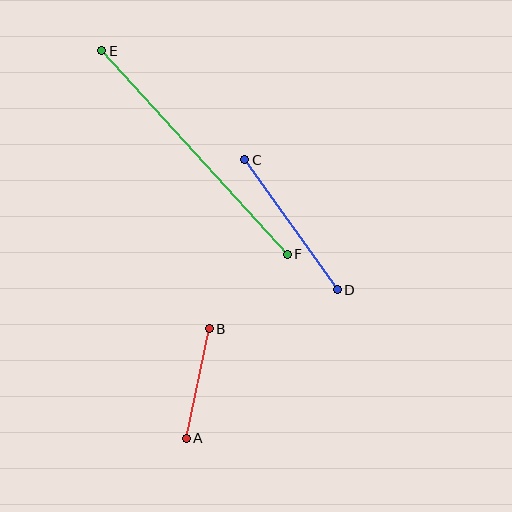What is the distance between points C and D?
The distance is approximately 159 pixels.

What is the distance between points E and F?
The distance is approximately 275 pixels.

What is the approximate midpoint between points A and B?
The midpoint is at approximately (198, 384) pixels.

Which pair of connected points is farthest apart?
Points E and F are farthest apart.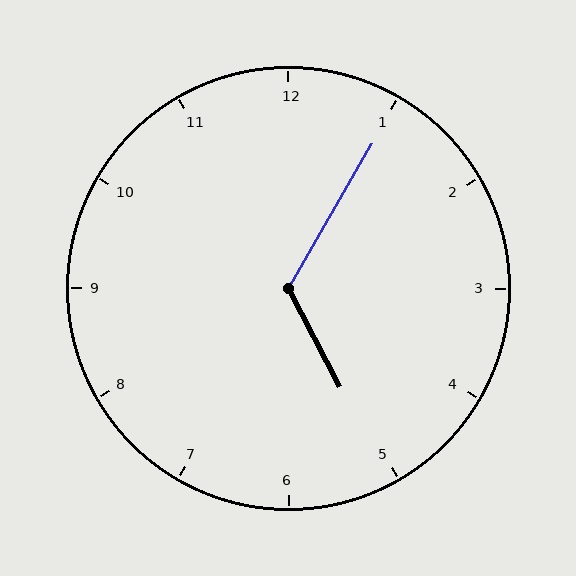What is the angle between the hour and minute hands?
Approximately 122 degrees.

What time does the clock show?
5:05.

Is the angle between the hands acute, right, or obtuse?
It is obtuse.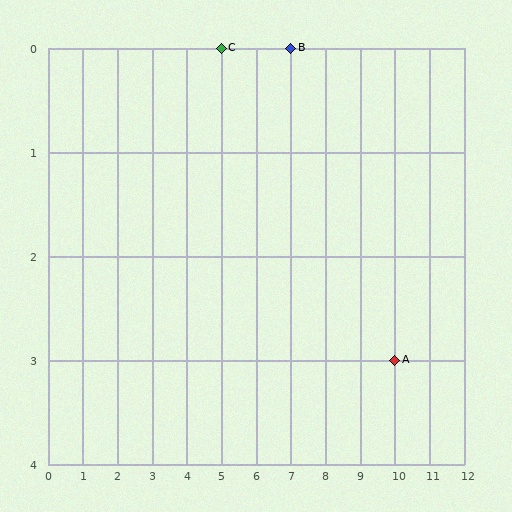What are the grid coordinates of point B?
Point B is at grid coordinates (7, 0).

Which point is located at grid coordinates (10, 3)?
Point A is at (10, 3).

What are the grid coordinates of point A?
Point A is at grid coordinates (10, 3).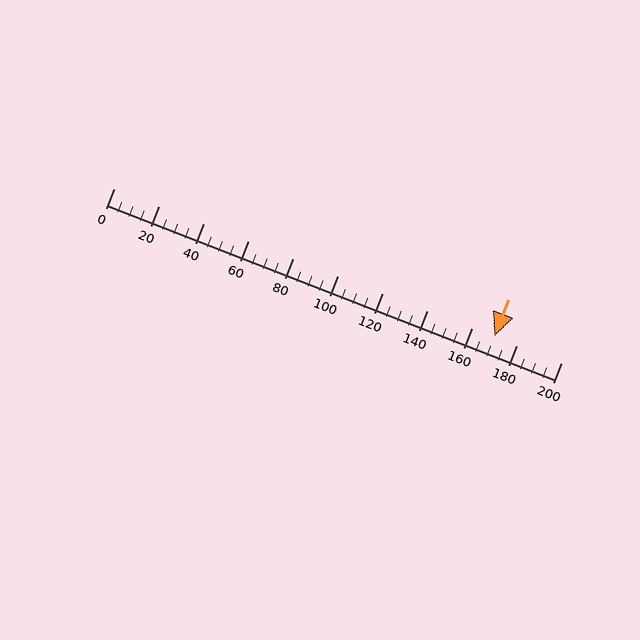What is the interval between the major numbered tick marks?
The major tick marks are spaced 20 units apart.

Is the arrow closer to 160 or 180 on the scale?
The arrow is closer to 180.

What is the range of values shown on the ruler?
The ruler shows values from 0 to 200.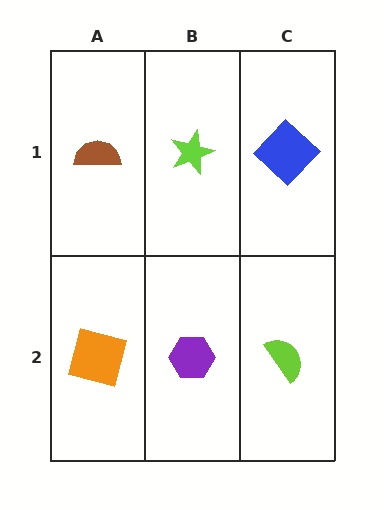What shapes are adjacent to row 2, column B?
A lime star (row 1, column B), an orange square (row 2, column A), a lime semicircle (row 2, column C).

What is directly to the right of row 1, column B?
A blue diamond.